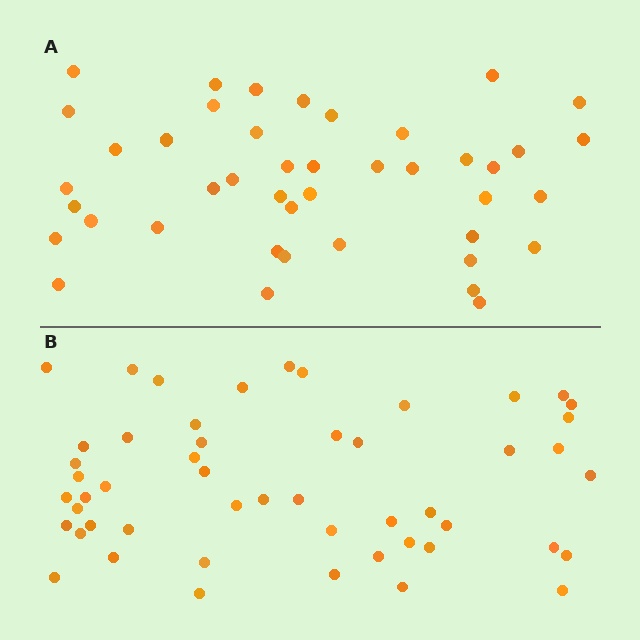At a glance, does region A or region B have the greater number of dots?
Region B (the bottom region) has more dots.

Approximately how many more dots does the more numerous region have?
Region B has roughly 8 or so more dots than region A.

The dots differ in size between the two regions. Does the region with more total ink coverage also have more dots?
No. Region A has more total ink coverage because its dots are larger, but region B actually contains more individual dots. Total area can be misleading — the number of items is what matters here.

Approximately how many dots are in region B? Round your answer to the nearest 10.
About 50 dots. (The exact count is 51, which rounds to 50.)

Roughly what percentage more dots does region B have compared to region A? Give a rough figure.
About 20% more.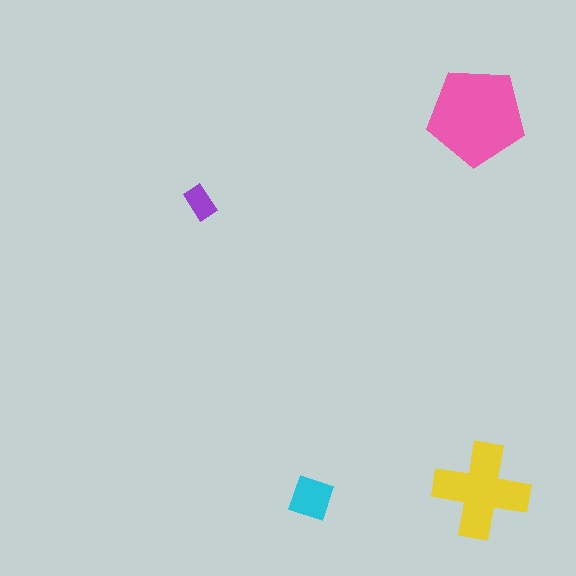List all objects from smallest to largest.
The purple rectangle, the cyan diamond, the yellow cross, the pink pentagon.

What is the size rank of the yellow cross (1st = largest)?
2nd.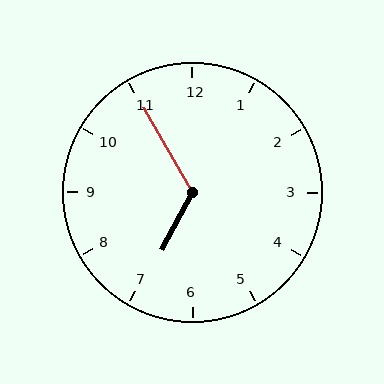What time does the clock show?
6:55.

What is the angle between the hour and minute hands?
Approximately 122 degrees.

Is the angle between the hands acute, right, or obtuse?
It is obtuse.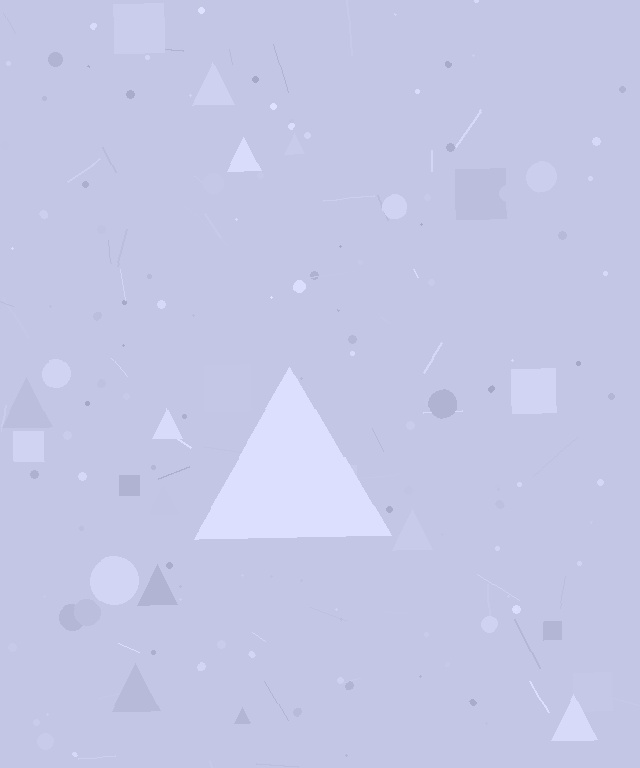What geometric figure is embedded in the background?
A triangle is embedded in the background.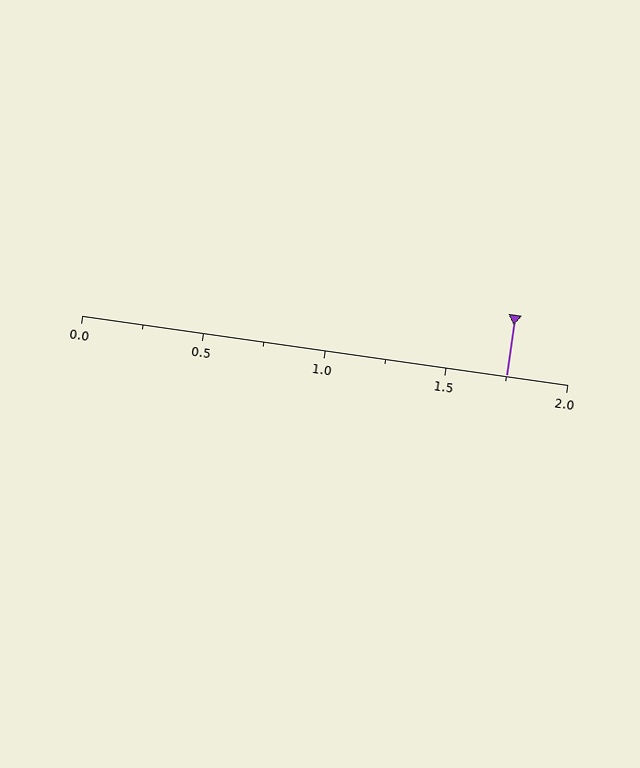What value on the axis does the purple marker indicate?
The marker indicates approximately 1.75.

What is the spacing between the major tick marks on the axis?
The major ticks are spaced 0.5 apart.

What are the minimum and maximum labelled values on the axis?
The axis runs from 0.0 to 2.0.